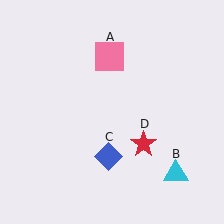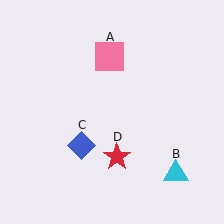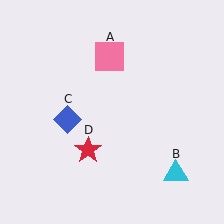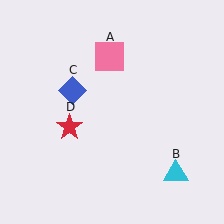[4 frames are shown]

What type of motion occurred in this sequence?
The blue diamond (object C), red star (object D) rotated clockwise around the center of the scene.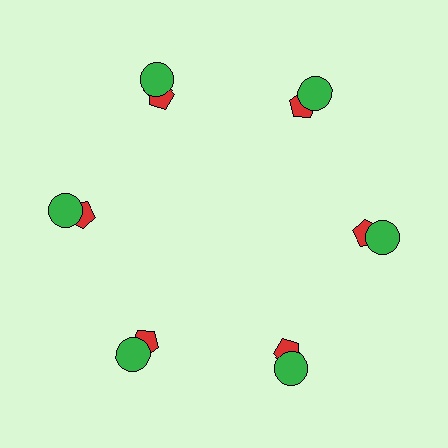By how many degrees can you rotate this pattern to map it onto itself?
The pattern maps onto itself every 60 degrees of rotation.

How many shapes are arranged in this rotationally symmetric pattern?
There are 12 shapes, arranged in 6 groups of 2.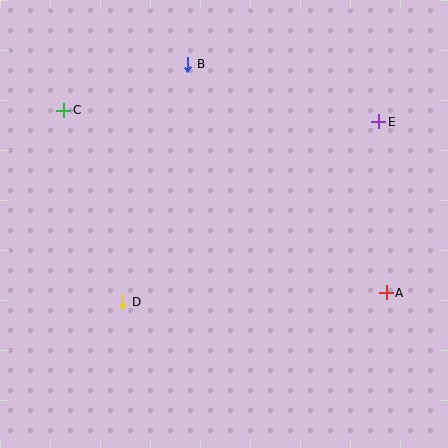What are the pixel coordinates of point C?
Point C is at (64, 110).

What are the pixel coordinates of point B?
Point B is at (188, 64).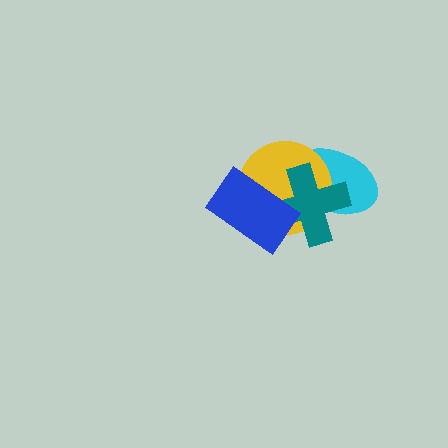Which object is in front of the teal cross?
The blue rectangle is in front of the teal cross.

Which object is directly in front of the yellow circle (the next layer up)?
The teal cross is directly in front of the yellow circle.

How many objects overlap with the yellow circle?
3 objects overlap with the yellow circle.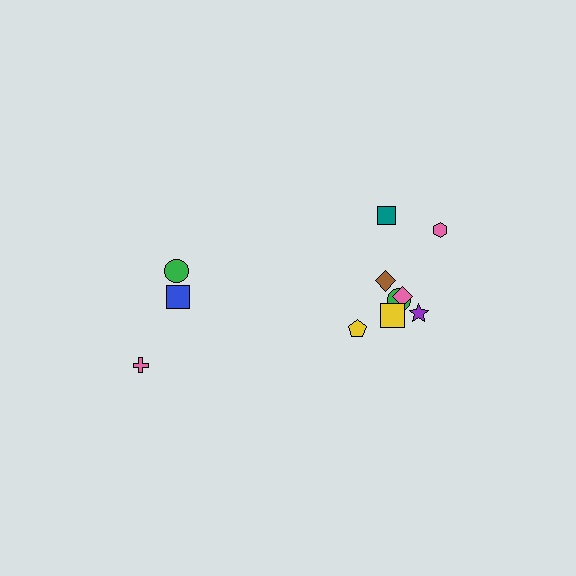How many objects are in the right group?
There are 8 objects.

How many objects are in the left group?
There are 3 objects.